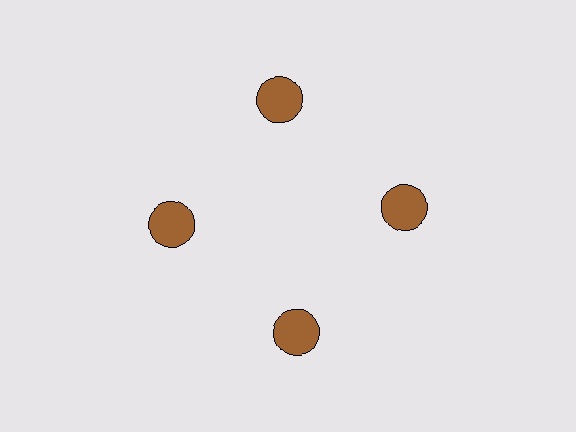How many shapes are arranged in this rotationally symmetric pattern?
There are 4 shapes, arranged in 4 groups of 1.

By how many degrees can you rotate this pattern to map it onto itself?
The pattern maps onto itself every 90 degrees of rotation.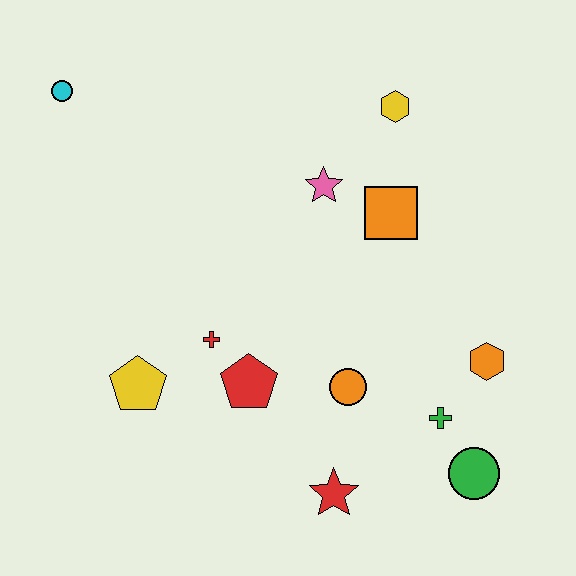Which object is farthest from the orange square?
The cyan circle is farthest from the orange square.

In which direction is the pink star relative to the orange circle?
The pink star is above the orange circle.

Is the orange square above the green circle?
Yes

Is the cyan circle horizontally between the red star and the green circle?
No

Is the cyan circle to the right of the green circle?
No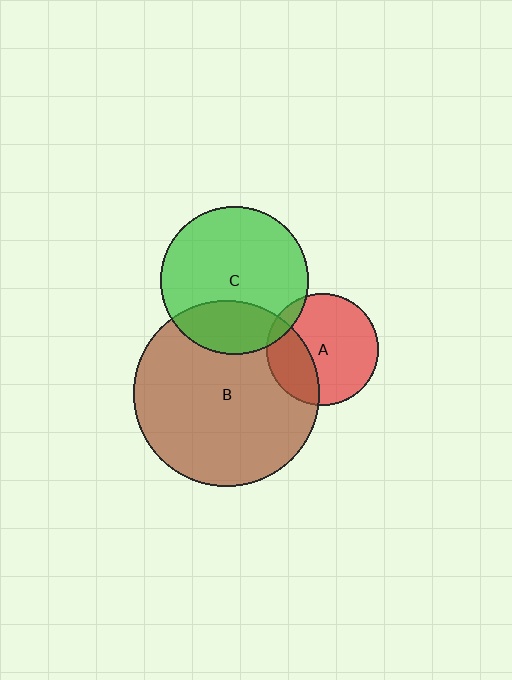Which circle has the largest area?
Circle B (brown).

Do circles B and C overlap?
Yes.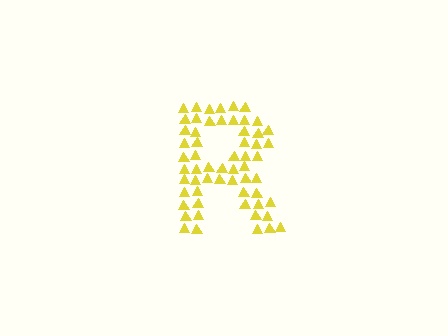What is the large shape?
The large shape is the letter R.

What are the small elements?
The small elements are triangles.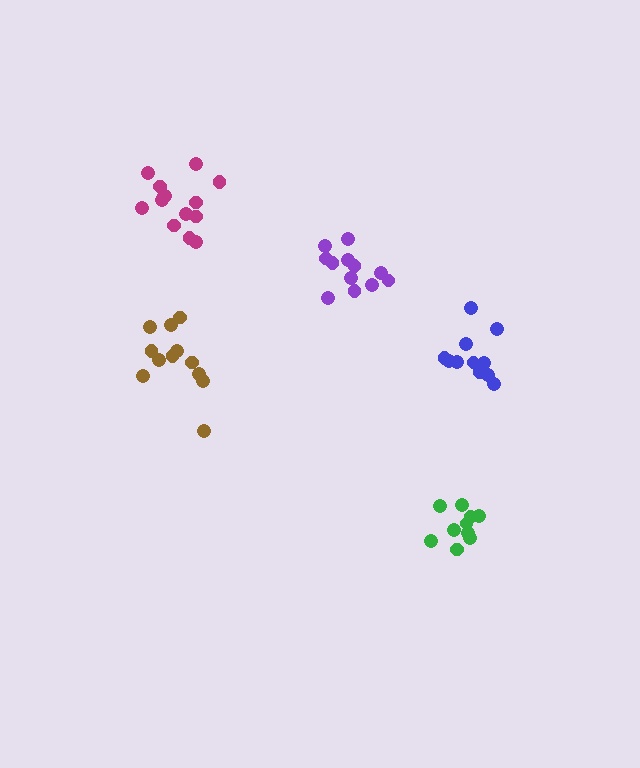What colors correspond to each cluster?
The clusters are colored: blue, brown, purple, magenta, green.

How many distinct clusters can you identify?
There are 5 distinct clusters.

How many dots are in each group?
Group 1: 11 dots, Group 2: 12 dots, Group 3: 12 dots, Group 4: 14 dots, Group 5: 10 dots (59 total).